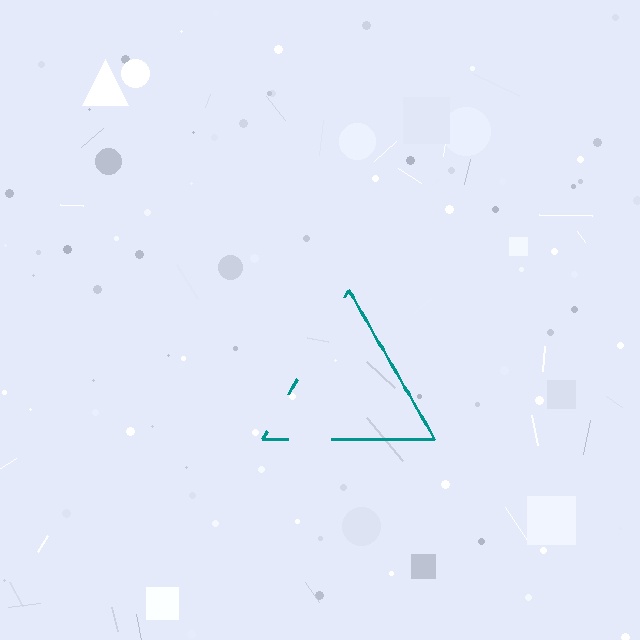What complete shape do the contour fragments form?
The contour fragments form a triangle.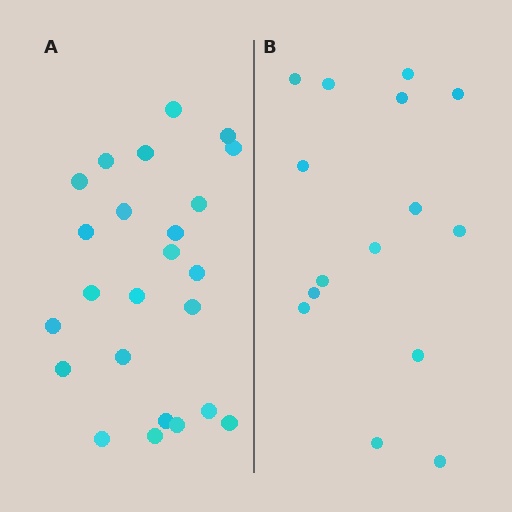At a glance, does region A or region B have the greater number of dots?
Region A (the left region) has more dots.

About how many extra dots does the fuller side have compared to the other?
Region A has roughly 8 or so more dots than region B.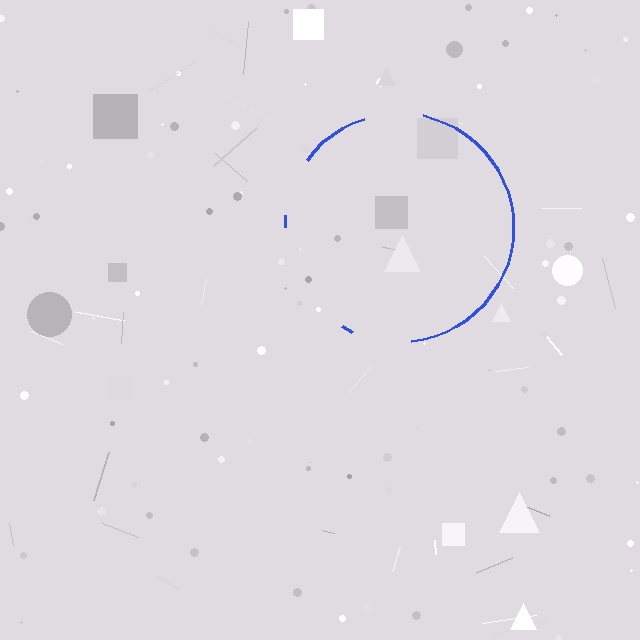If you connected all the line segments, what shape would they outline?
They would outline a circle.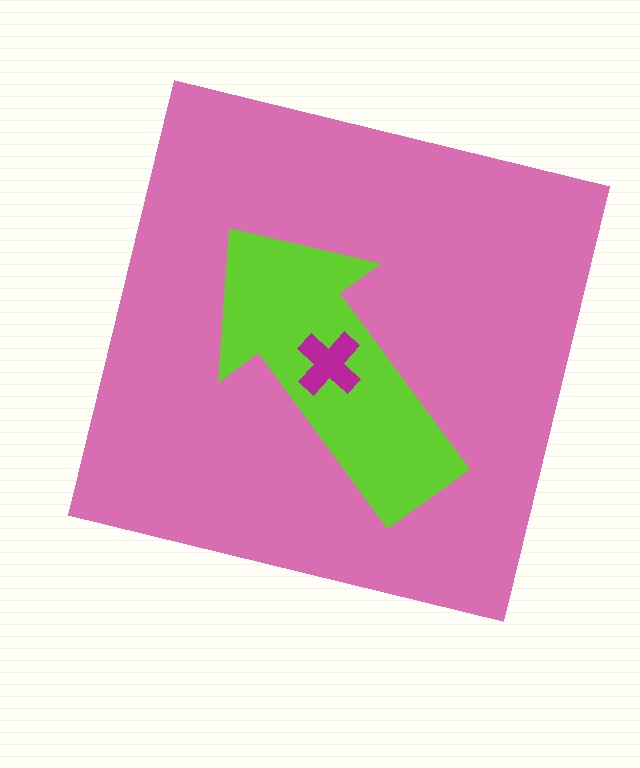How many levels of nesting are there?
3.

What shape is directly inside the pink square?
The lime arrow.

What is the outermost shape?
The pink square.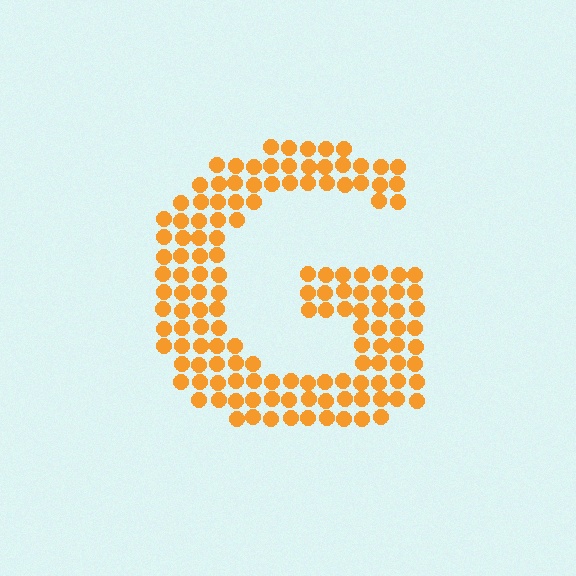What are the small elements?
The small elements are circles.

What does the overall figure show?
The overall figure shows the letter G.